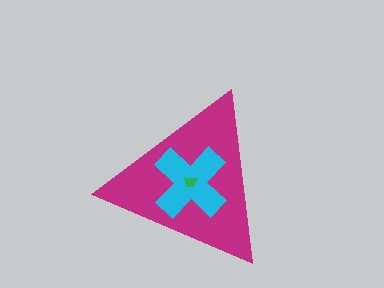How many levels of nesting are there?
3.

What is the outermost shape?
The magenta triangle.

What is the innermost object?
The green trapezoid.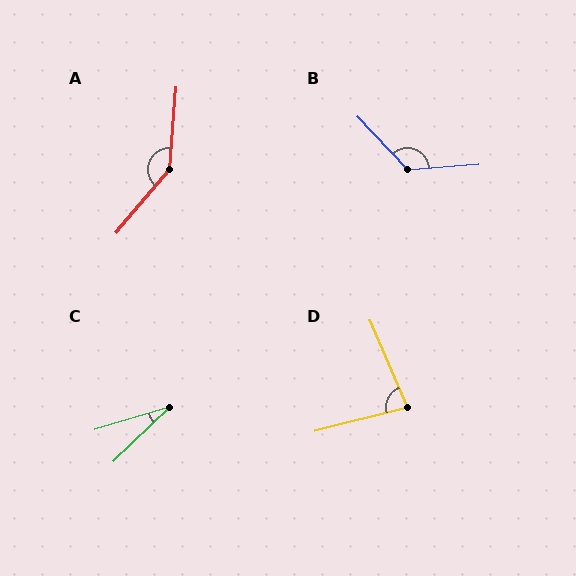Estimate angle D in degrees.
Approximately 81 degrees.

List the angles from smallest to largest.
C (28°), D (81°), B (128°), A (145°).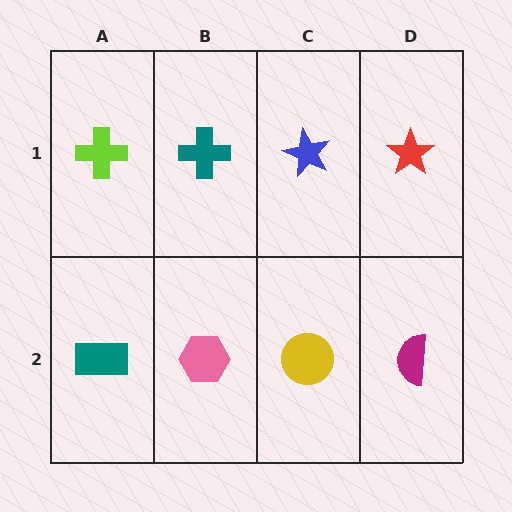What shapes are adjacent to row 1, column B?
A pink hexagon (row 2, column B), a lime cross (row 1, column A), a blue star (row 1, column C).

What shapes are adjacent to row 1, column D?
A magenta semicircle (row 2, column D), a blue star (row 1, column C).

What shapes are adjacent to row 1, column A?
A teal rectangle (row 2, column A), a teal cross (row 1, column B).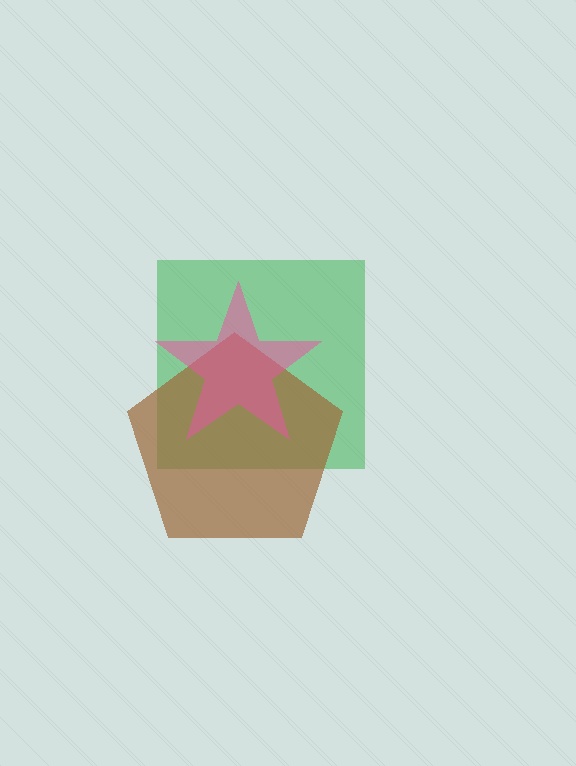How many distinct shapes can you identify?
There are 3 distinct shapes: a green square, a brown pentagon, a pink star.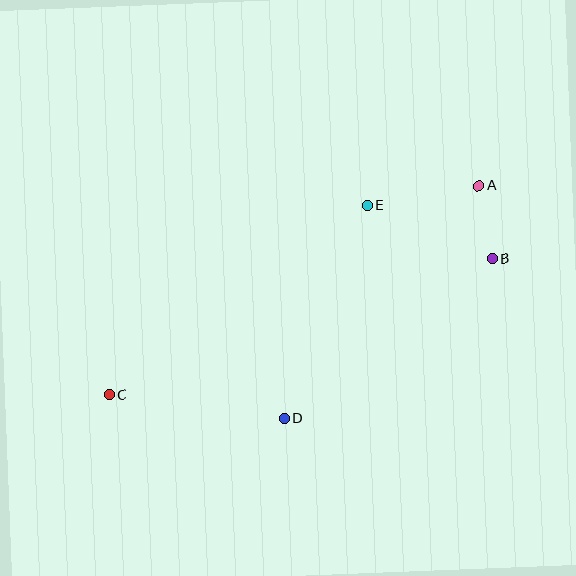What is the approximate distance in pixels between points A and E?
The distance between A and E is approximately 114 pixels.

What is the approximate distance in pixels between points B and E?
The distance between B and E is approximately 136 pixels.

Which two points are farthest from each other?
Points A and C are farthest from each other.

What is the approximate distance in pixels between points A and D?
The distance between A and D is approximately 303 pixels.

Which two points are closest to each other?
Points A and B are closest to each other.